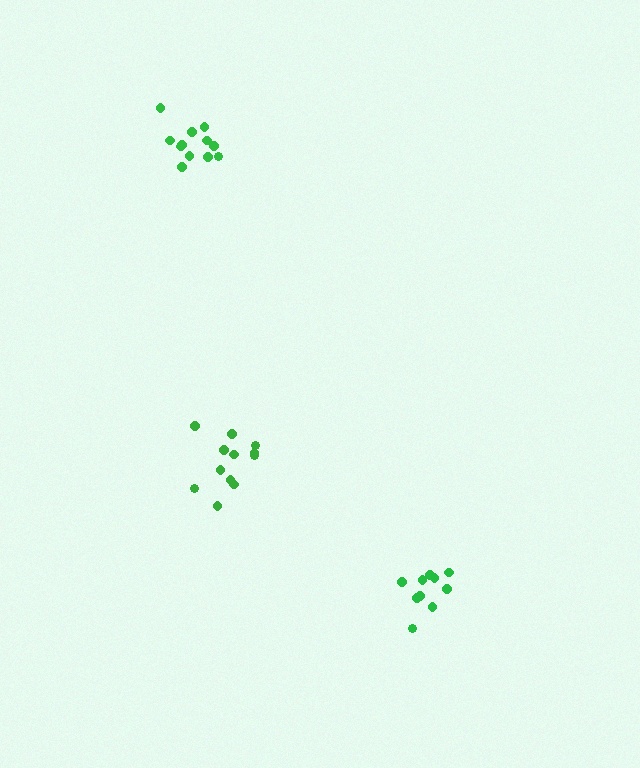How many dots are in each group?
Group 1: 10 dots, Group 2: 12 dots, Group 3: 12 dots (34 total).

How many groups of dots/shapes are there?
There are 3 groups.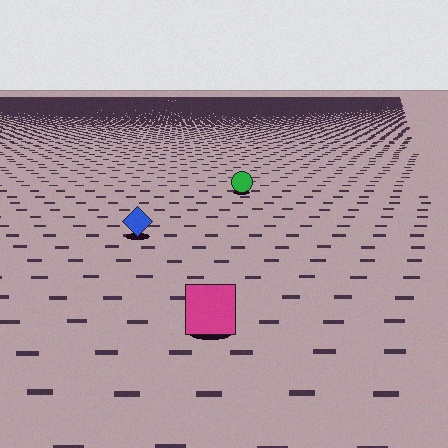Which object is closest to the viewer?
The magenta square is closest. The texture marks near it are larger and more spread out.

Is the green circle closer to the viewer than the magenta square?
No. The magenta square is closer — you can tell from the texture gradient: the ground texture is coarser near it.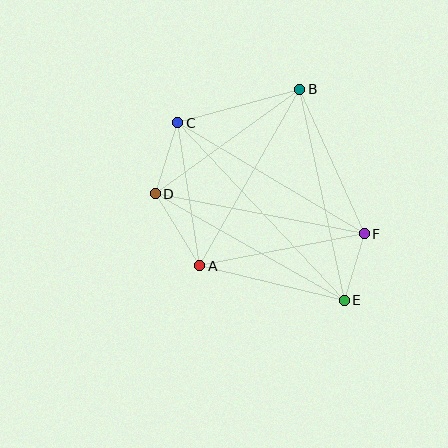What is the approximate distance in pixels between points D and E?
The distance between D and E is approximately 217 pixels.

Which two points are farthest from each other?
Points C and E are farthest from each other.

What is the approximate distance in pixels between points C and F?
The distance between C and F is approximately 217 pixels.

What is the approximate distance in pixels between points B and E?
The distance between B and E is approximately 216 pixels.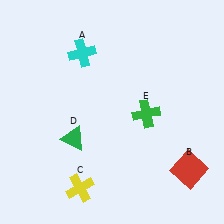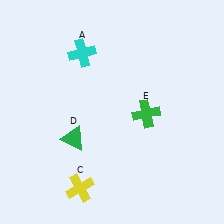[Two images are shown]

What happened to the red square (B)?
The red square (B) was removed in Image 2. It was in the bottom-right area of Image 1.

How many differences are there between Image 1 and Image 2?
There is 1 difference between the two images.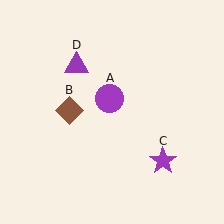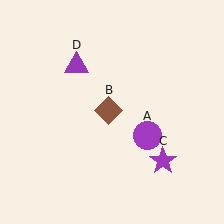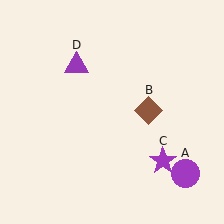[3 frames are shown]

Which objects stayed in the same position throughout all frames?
Purple star (object C) and purple triangle (object D) remained stationary.